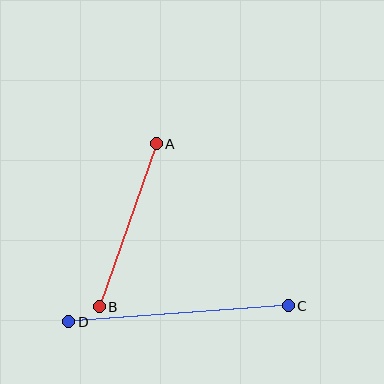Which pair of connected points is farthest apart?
Points C and D are farthest apart.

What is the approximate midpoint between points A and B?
The midpoint is at approximately (128, 225) pixels.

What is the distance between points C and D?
The distance is approximately 220 pixels.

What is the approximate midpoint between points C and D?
The midpoint is at approximately (178, 314) pixels.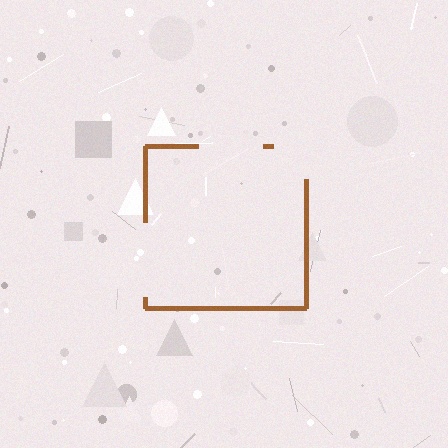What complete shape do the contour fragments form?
The contour fragments form a square.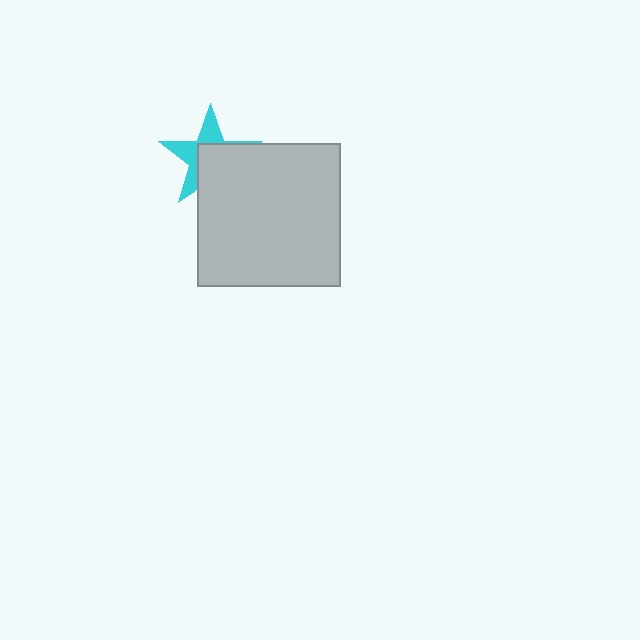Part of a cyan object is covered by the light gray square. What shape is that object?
It is a star.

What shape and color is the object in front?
The object in front is a light gray square.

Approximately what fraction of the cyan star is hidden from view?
Roughly 55% of the cyan star is hidden behind the light gray square.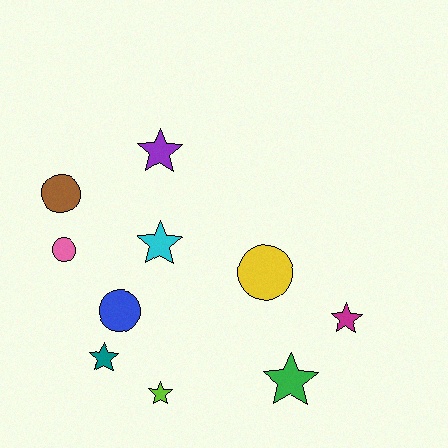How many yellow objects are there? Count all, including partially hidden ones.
There is 1 yellow object.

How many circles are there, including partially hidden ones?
There are 4 circles.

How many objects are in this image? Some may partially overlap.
There are 10 objects.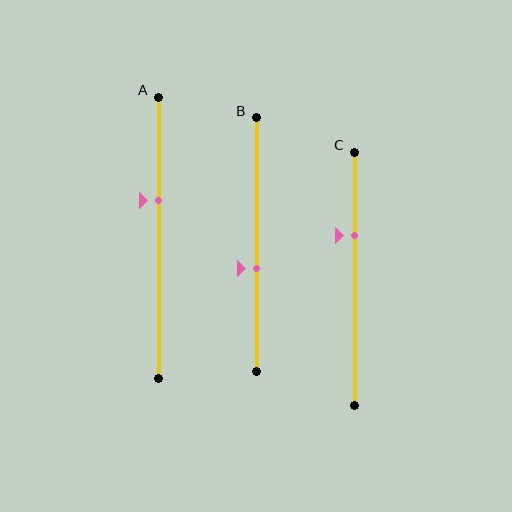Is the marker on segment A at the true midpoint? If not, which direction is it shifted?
No, the marker on segment A is shifted upward by about 13% of the segment length.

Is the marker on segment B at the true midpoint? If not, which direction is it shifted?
No, the marker on segment B is shifted downward by about 9% of the segment length.